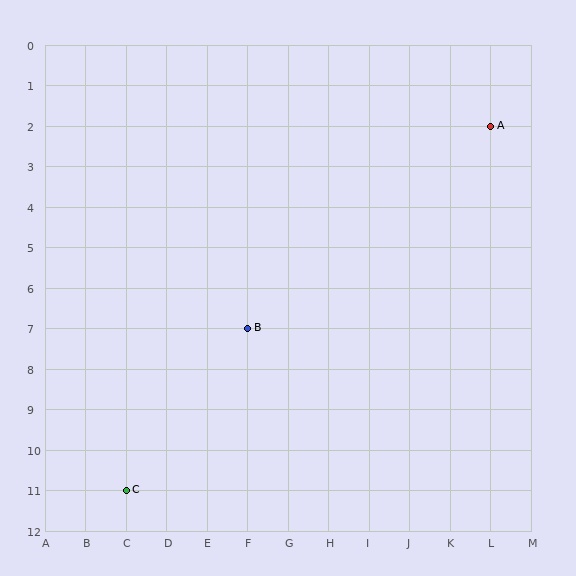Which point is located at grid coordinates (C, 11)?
Point C is at (C, 11).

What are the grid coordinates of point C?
Point C is at grid coordinates (C, 11).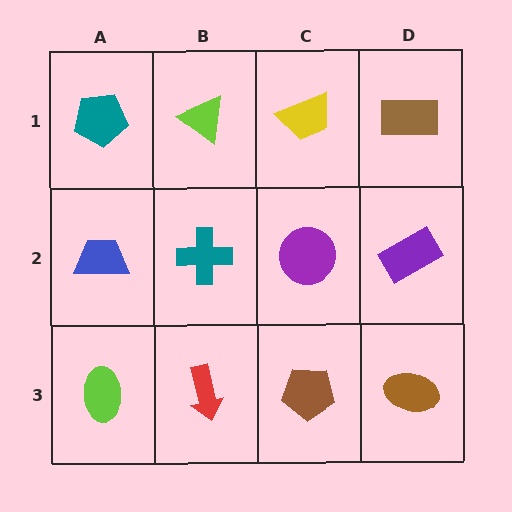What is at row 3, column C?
A brown pentagon.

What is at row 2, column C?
A purple circle.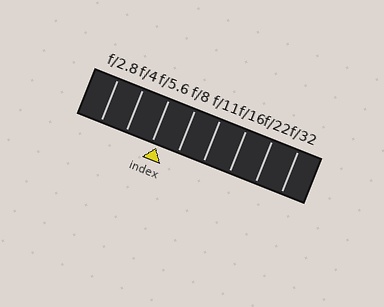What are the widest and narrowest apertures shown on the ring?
The widest aperture shown is f/2.8 and the narrowest is f/32.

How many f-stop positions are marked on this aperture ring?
There are 8 f-stop positions marked.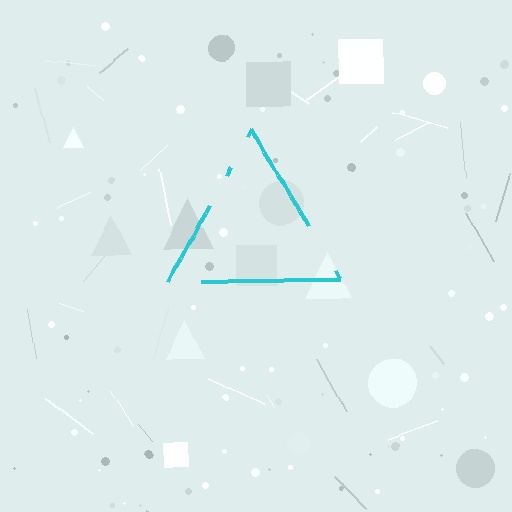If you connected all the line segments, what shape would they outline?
They would outline a triangle.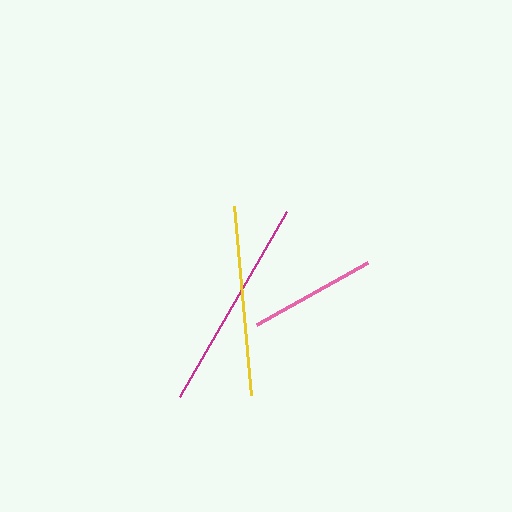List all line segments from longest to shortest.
From longest to shortest: magenta, yellow, pink.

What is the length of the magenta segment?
The magenta segment is approximately 214 pixels long.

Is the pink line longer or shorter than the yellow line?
The yellow line is longer than the pink line.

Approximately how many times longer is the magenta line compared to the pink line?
The magenta line is approximately 1.7 times the length of the pink line.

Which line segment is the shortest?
The pink line is the shortest at approximately 128 pixels.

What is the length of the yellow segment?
The yellow segment is approximately 190 pixels long.